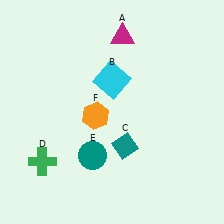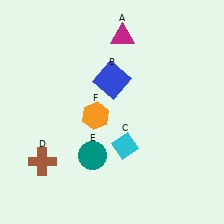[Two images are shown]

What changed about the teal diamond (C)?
In Image 1, C is teal. In Image 2, it changed to cyan.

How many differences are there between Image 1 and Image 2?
There are 3 differences between the two images.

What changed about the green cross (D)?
In Image 1, D is green. In Image 2, it changed to brown.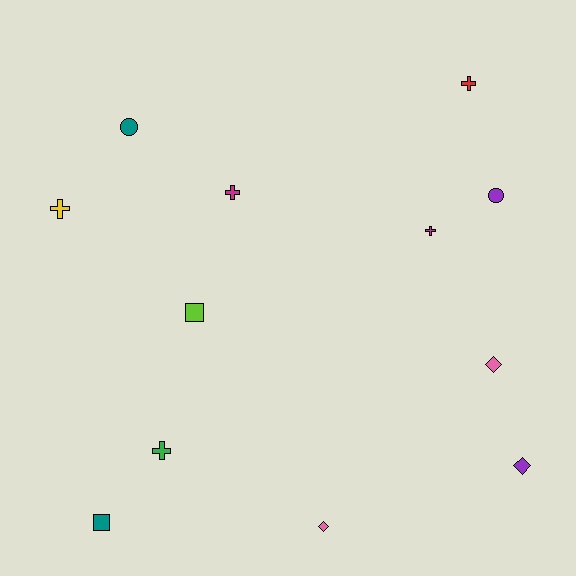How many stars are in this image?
There are no stars.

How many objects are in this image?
There are 12 objects.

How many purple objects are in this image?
There are 2 purple objects.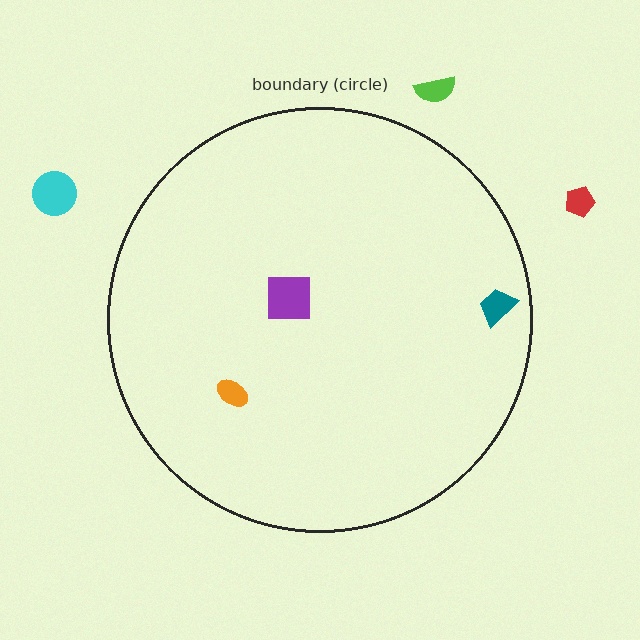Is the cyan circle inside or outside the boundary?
Outside.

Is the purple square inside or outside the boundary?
Inside.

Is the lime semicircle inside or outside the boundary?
Outside.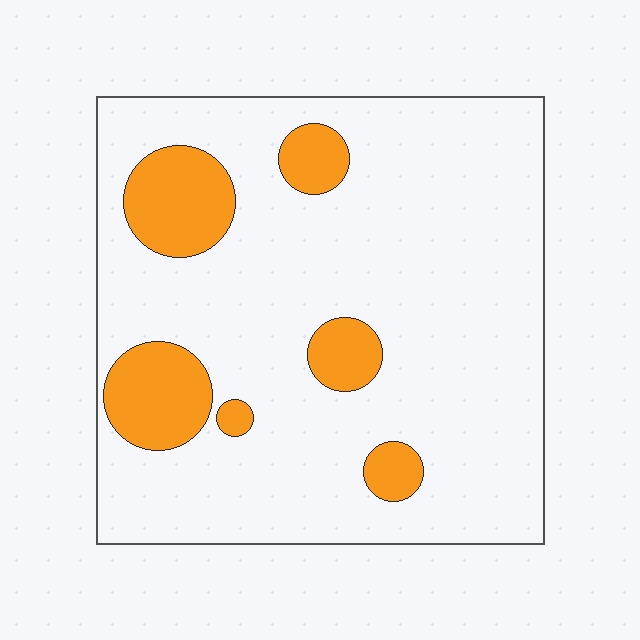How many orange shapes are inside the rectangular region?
6.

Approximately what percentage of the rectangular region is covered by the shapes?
Approximately 15%.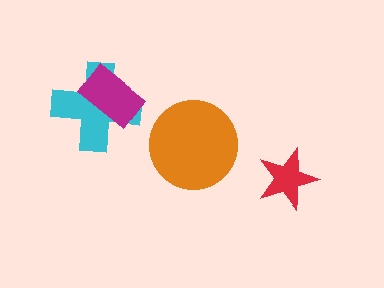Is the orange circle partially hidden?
No, no other shape covers it.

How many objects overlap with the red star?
0 objects overlap with the red star.